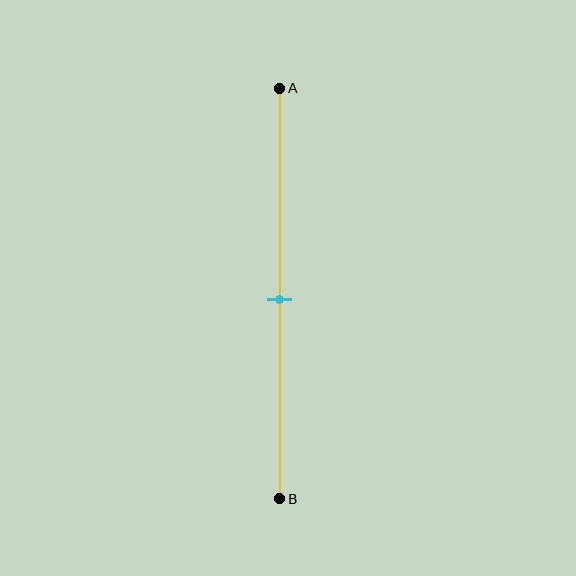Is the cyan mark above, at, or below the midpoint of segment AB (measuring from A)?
The cyan mark is approximately at the midpoint of segment AB.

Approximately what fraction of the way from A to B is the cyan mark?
The cyan mark is approximately 50% of the way from A to B.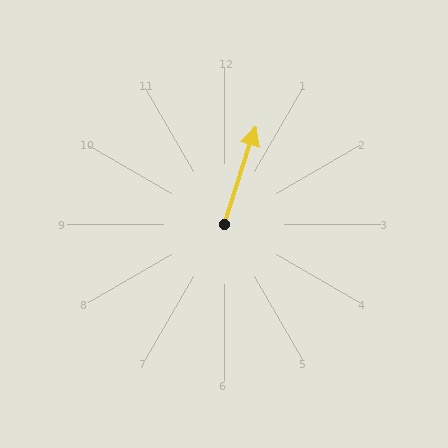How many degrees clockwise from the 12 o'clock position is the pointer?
Approximately 18 degrees.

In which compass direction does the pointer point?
North.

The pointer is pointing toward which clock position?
Roughly 1 o'clock.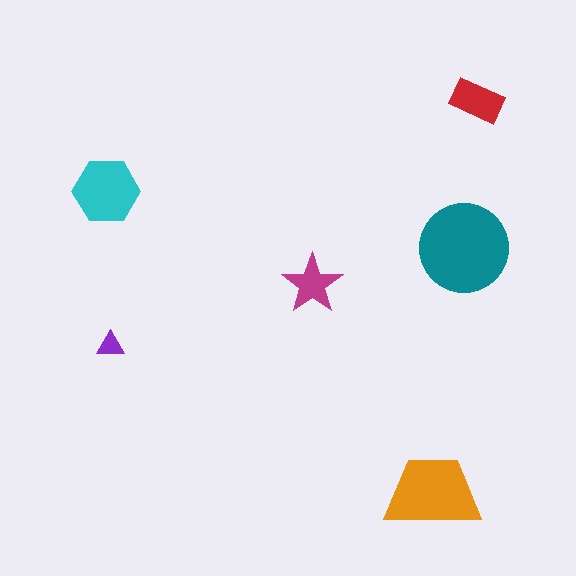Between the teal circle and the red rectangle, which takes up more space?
The teal circle.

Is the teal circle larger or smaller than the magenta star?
Larger.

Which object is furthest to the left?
The cyan hexagon is leftmost.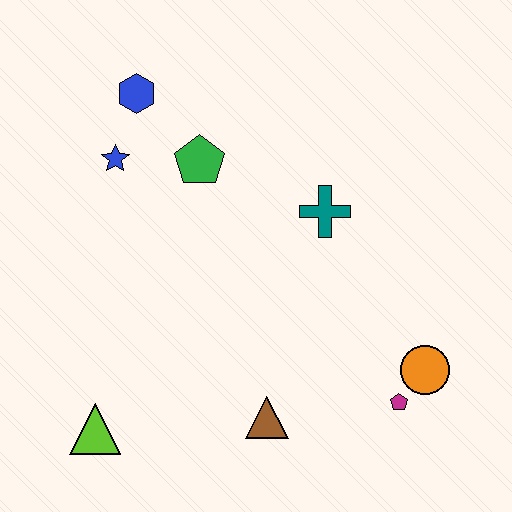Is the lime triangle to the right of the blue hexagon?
No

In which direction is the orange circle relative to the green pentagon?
The orange circle is to the right of the green pentagon.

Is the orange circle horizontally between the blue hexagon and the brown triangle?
No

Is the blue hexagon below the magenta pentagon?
No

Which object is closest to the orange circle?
The magenta pentagon is closest to the orange circle.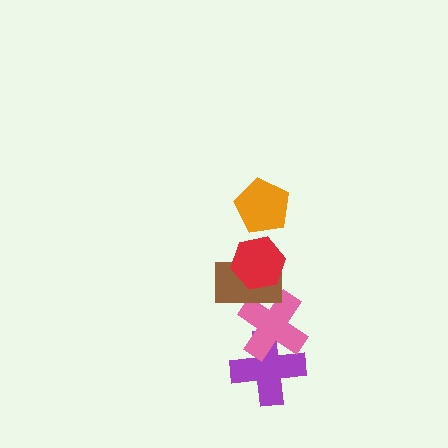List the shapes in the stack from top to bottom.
From top to bottom: the orange pentagon, the red hexagon, the brown rectangle, the pink cross, the purple cross.